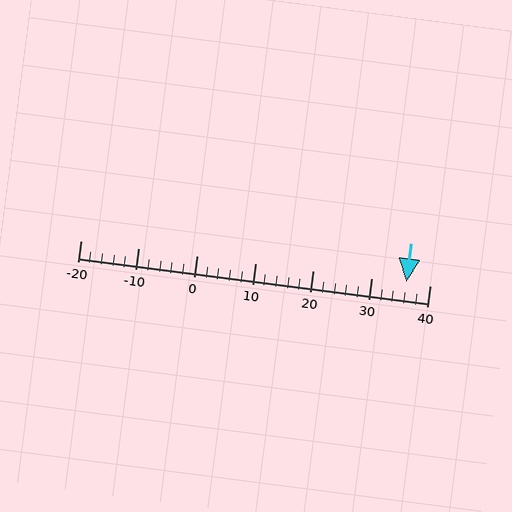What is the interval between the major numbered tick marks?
The major tick marks are spaced 10 units apart.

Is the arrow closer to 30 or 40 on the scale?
The arrow is closer to 40.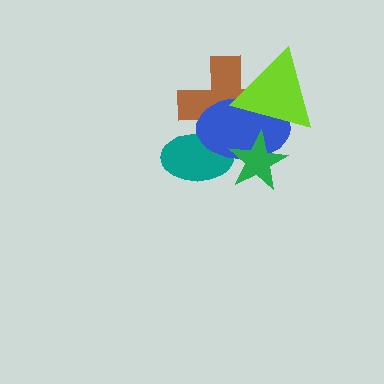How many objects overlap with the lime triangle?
3 objects overlap with the lime triangle.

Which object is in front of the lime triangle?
The green star is in front of the lime triangle.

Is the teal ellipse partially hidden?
Yes, it is partially covered by another shape.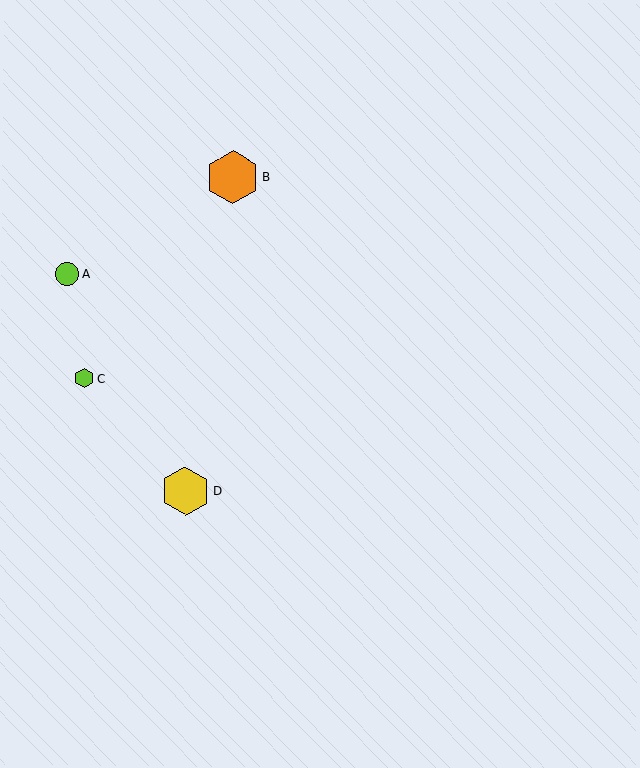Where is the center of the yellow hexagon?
The center of the yellow hexagon is at (185, 491).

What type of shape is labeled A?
Shape A is a lime circle.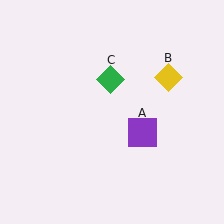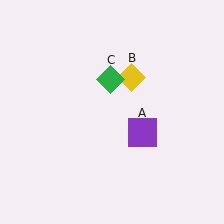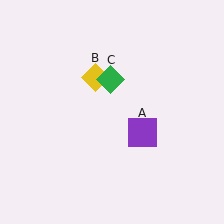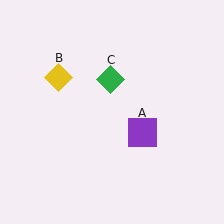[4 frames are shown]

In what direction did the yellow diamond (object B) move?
The yellow diamond (object B) moved left.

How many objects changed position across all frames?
1 object changed position: yellow diamond (object B).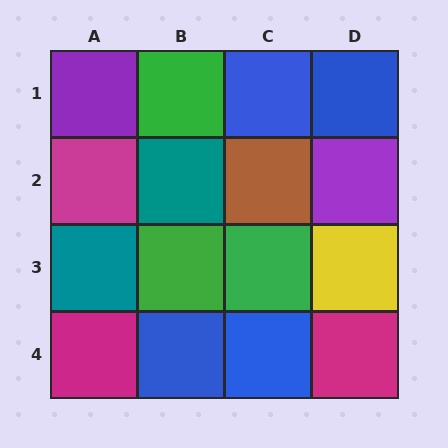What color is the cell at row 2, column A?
Magenta.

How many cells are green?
3 cells are green.